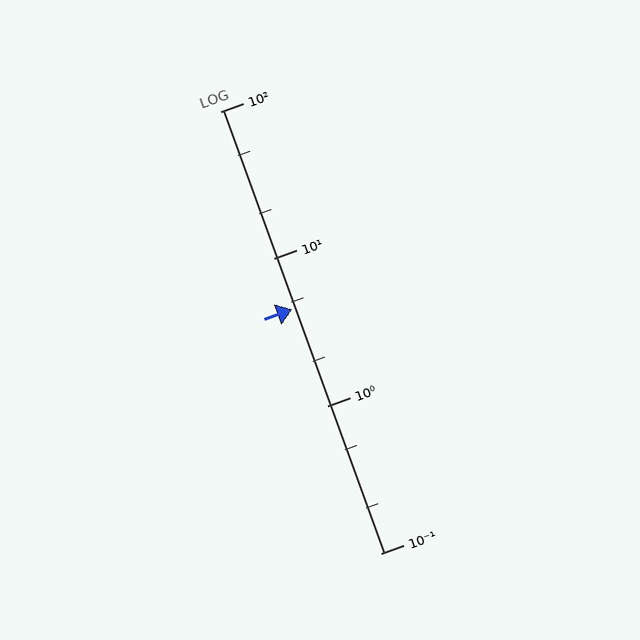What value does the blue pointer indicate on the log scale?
The pointer indicates approximately 4.5.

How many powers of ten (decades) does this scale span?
The scale spans 3 decades, from 0.1 to 100.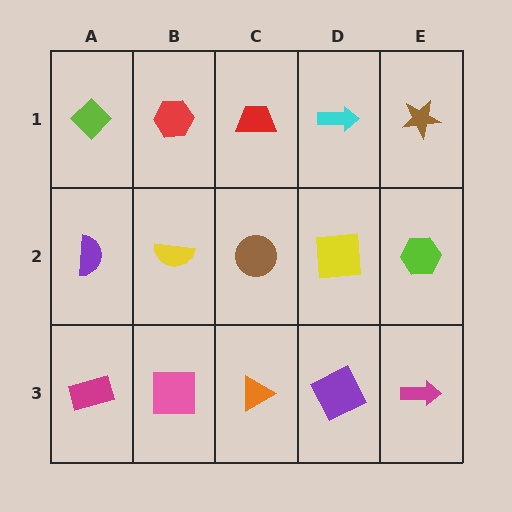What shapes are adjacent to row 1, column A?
A purple semicircle (row 2, column A), a red hexagon (row 1, column B).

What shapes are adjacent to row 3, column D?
A yellow square (row 2, column D), an orange triangle (row 3, column C), a magenta arrow (row 3, column E).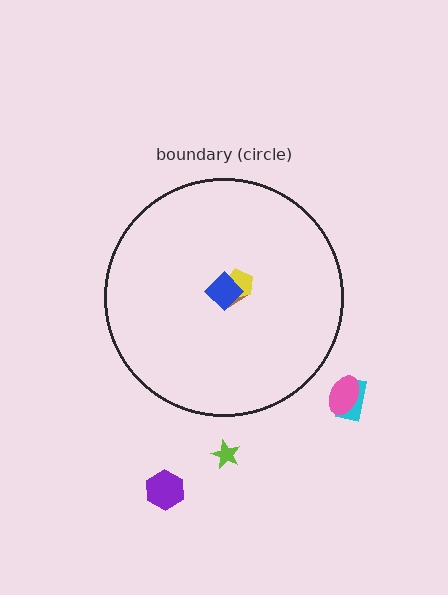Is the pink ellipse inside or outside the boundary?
Outside.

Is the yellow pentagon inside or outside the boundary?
Inside.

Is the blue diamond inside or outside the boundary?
Inside.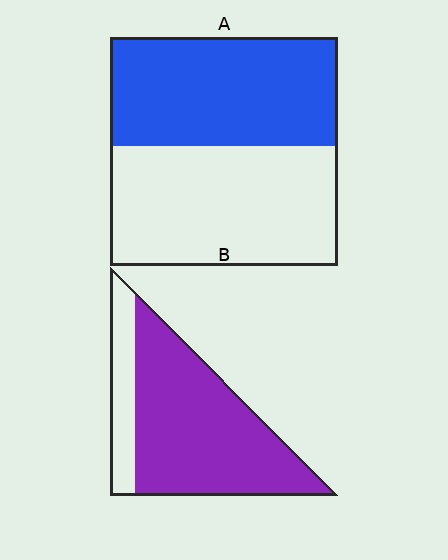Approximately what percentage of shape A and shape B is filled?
A is approximately 50% and B is approximately 80%.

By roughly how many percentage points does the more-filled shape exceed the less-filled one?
By roughly 30 percentage points (B over A).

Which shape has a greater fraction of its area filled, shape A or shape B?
Shape B.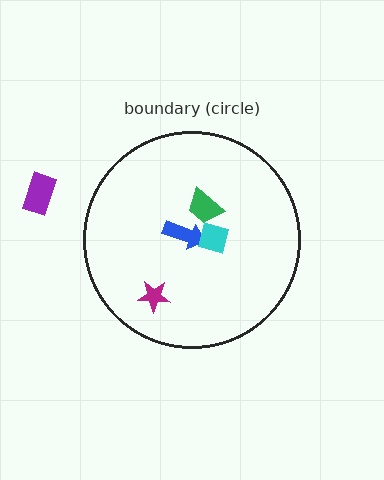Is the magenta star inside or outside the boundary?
Inside.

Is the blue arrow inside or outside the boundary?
Inside.